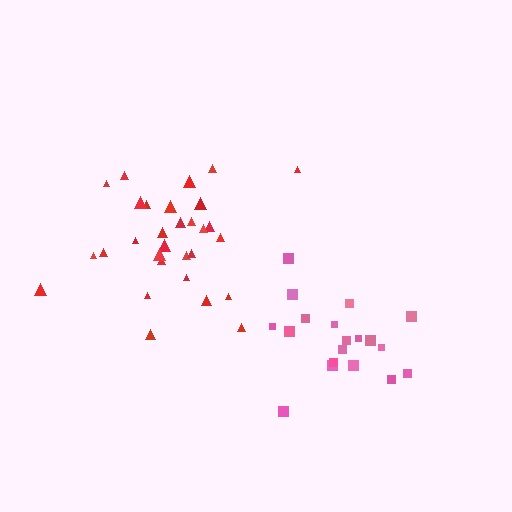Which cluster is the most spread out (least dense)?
Pink.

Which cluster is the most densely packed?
Red.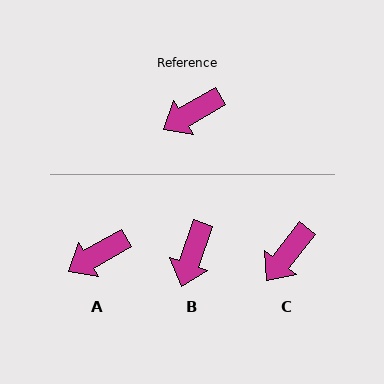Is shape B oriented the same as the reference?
No, it is off by about 41 degrees.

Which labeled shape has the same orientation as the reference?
A.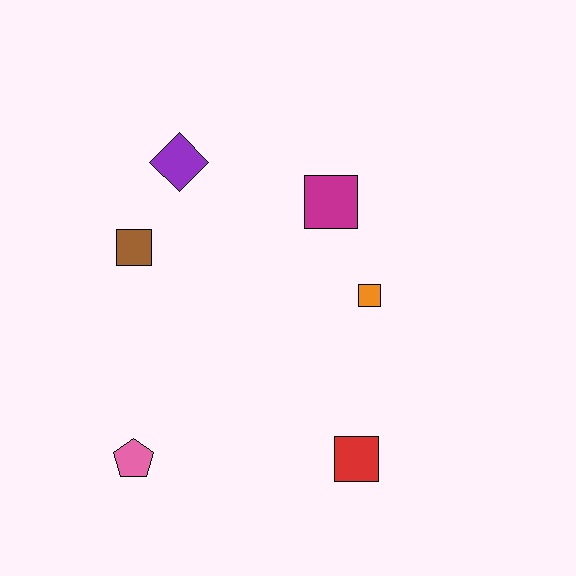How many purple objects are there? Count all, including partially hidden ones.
There is 1 purple object.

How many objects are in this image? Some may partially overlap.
There are 6 objects.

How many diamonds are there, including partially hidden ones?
There is 1 diamond.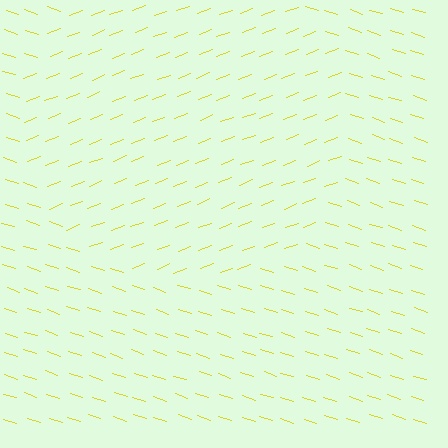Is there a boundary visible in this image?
Yes, there is a texture boundary formed by a change in line orientation.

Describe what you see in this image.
The image is filled with small yellow line segments. A circle region in the image has lines oriented differently from the surrounding lines, creating a visible texture boundary.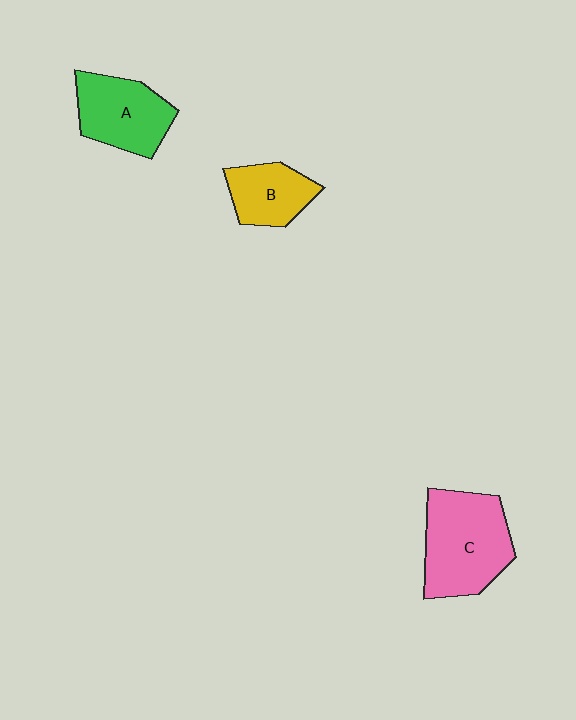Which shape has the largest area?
Shape C (pink).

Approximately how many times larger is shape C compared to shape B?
Approximately 1.8 times.